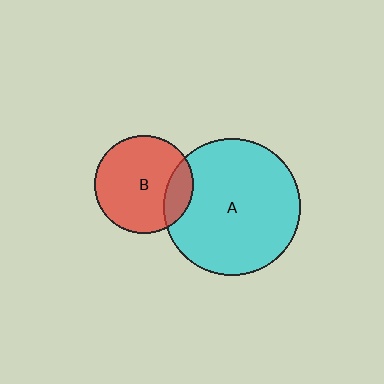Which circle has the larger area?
Circle A (cyan).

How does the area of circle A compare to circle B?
Approximately 1.9 times.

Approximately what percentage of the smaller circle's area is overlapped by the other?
Approximately 20%.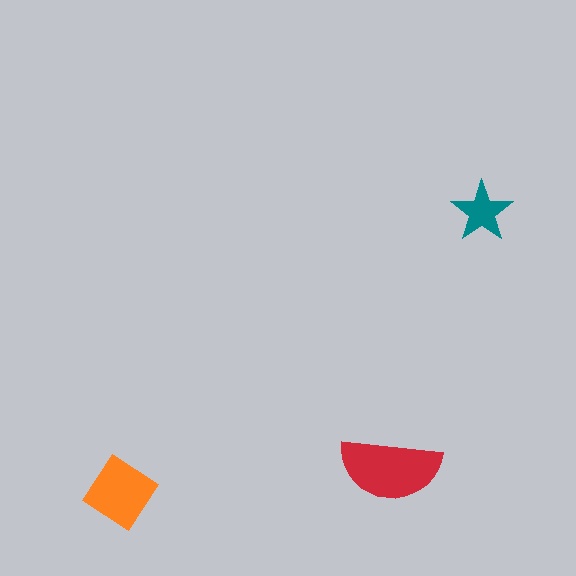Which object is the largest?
The red semicircle.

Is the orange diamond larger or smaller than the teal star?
Larger.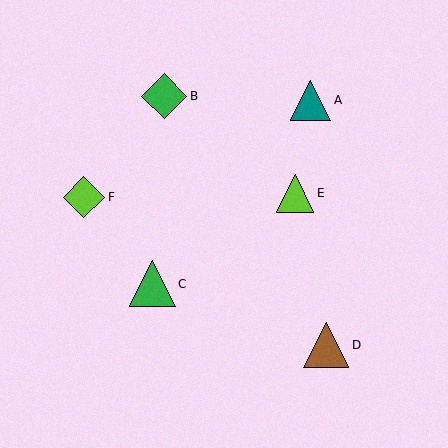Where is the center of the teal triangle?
The center of the teal triangle is at (311, 100).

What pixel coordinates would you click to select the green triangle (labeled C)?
Click at (152, 284) to select the green triangle C.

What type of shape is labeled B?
Shape B is a green diamond.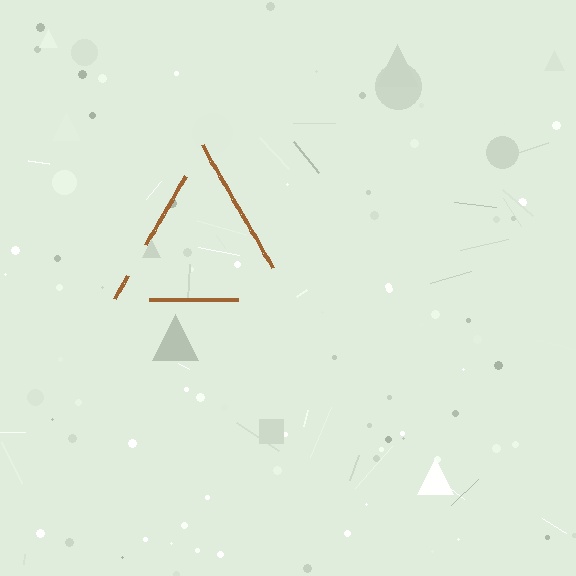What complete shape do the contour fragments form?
The contour fragments form a triangle.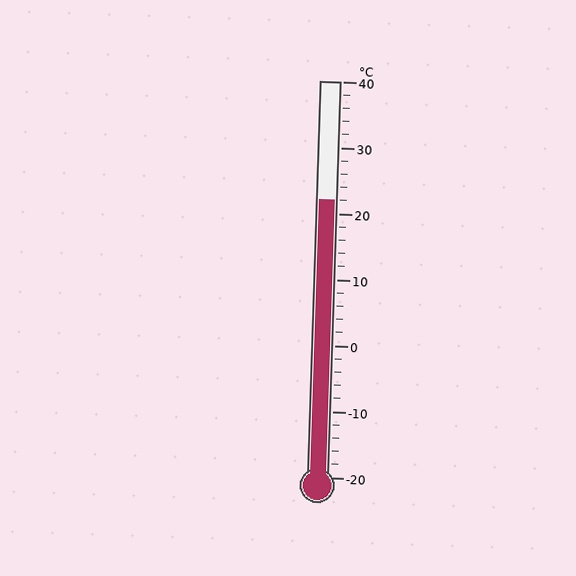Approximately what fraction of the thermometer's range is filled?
The thermometer is filled to approximately 70% of its range.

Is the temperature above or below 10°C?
The temperature is above 10°C.